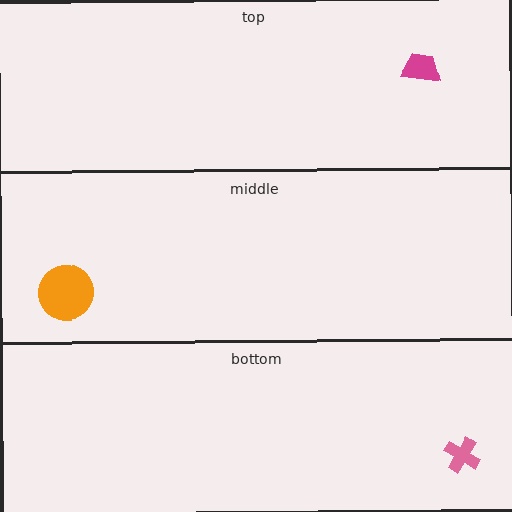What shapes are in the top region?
The magenta trapezoid.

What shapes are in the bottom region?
The pink cross.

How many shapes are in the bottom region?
1.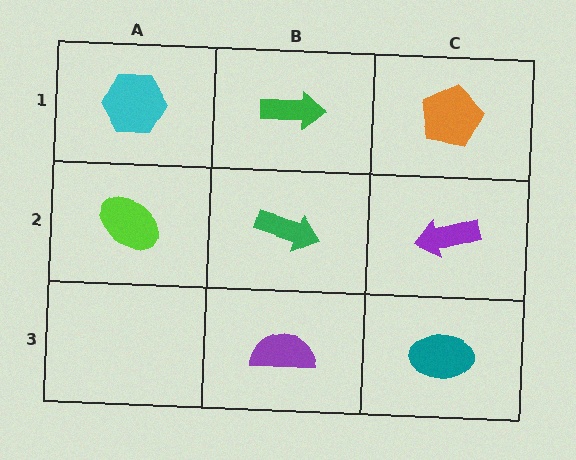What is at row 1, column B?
A green arrow.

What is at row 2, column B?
A green arrow.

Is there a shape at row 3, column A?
No, that cell is empty.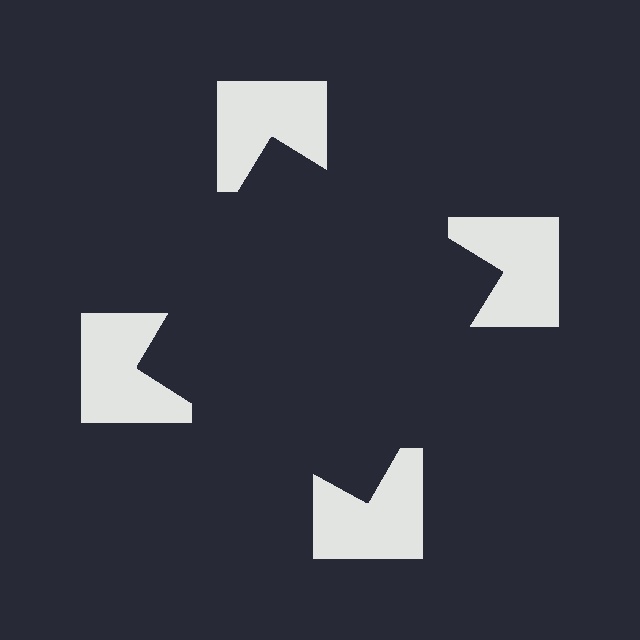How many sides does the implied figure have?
4 sides.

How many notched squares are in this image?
There are 4 — one at each vertex of the illusory square.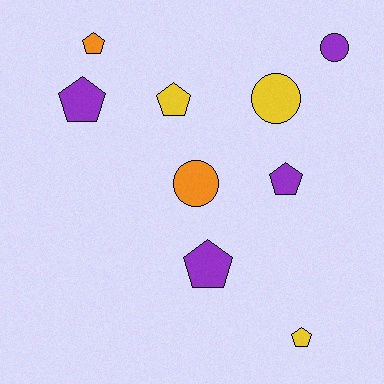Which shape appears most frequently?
Pentagon, with 6 objects.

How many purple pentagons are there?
There are 3 purple pentagons.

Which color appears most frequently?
Purple, with 4 objects.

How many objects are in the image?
There are 9 objects.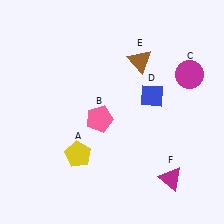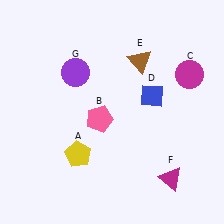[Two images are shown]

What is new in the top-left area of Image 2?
A purple circle (G) was added in the top-left area of Image 2.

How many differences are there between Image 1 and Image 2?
There is 1 difference between the two images.